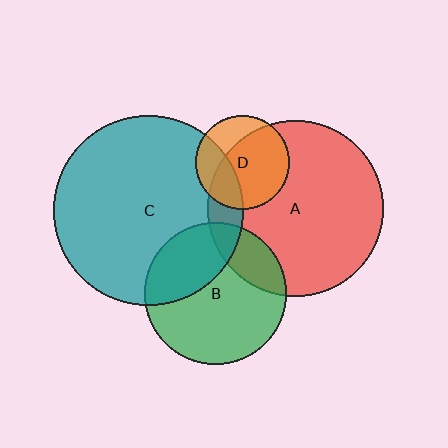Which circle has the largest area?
Circle C (teal).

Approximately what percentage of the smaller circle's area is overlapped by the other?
Approximately 20%.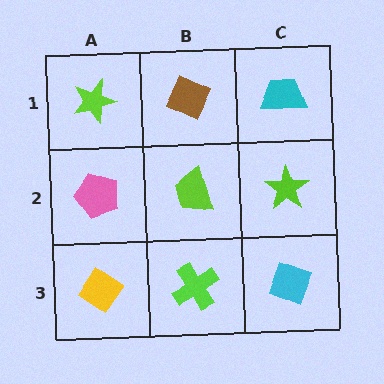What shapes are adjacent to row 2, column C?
A cyan trapezoid (row 1, column C), a cyan diamond (row 3, column C), a lime trapezoid (row 2, column B).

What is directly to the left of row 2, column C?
A lime trapezoid.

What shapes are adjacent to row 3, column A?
A pink pentagon (row 2, column A), a lime cross (row 3, column B).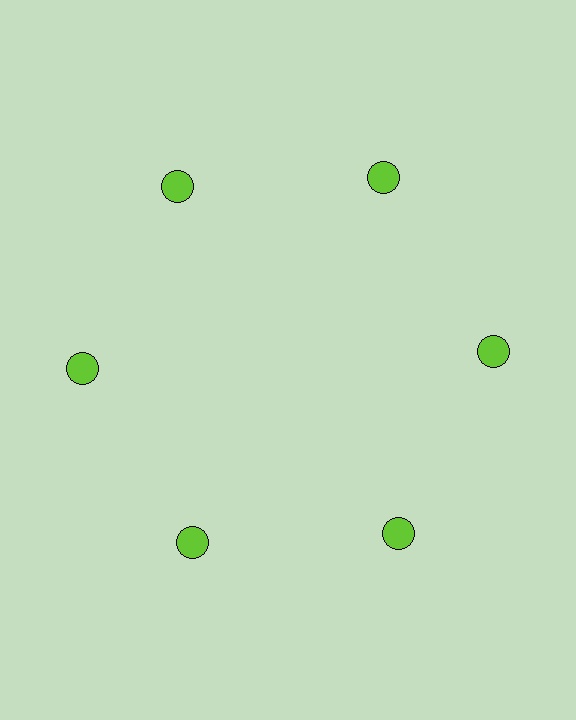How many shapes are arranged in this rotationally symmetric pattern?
There are 6 shapes, arranged in 6 groups of 1.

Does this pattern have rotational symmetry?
Yes, this pattern has 6-fold rotational symmetry. It looks the same after rotating 60 degrees around the center.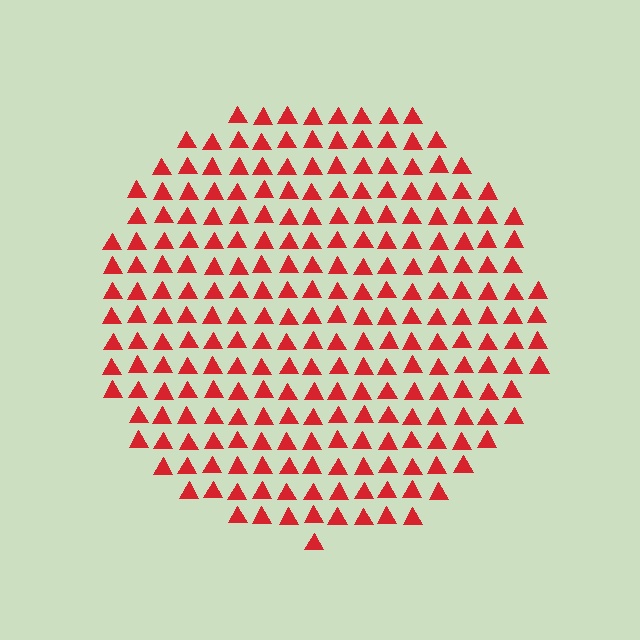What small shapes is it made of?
It is made of small triangles.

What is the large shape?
The large shape is a circle.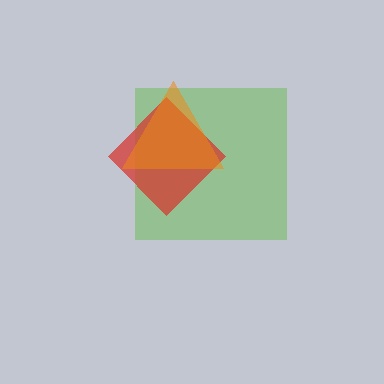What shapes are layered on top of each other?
The layered shapes are: a lime square, a red diamond, an orange triangle.